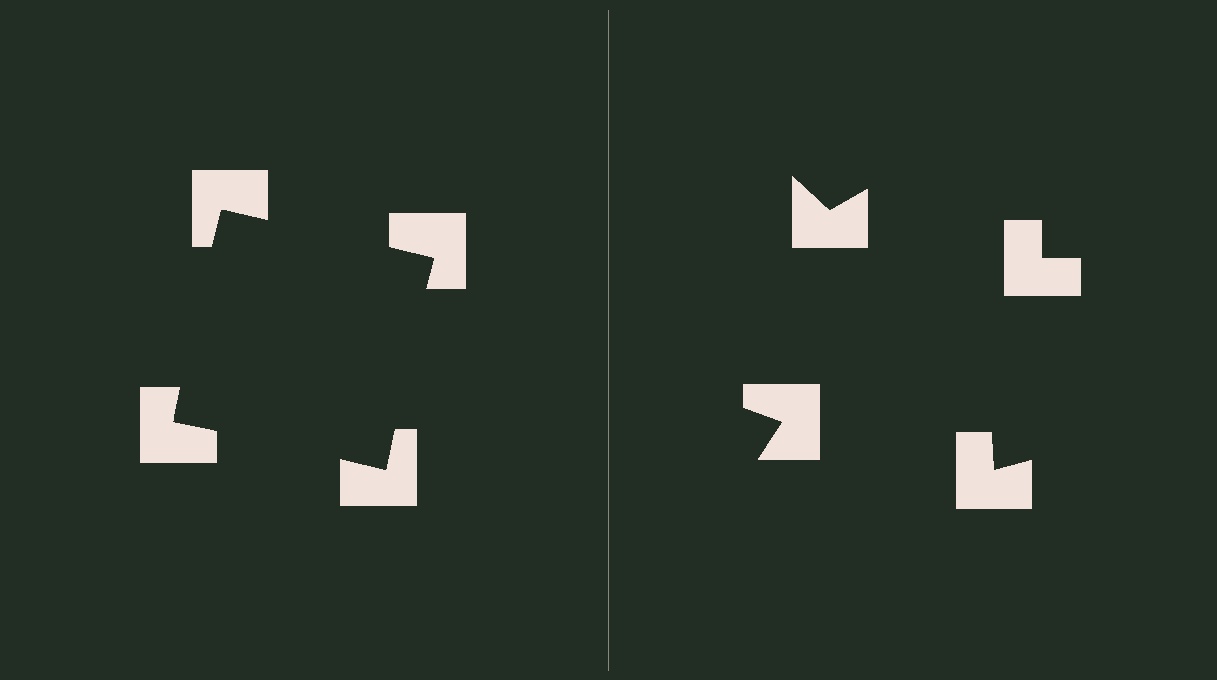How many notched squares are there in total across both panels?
8 — 4 on each side.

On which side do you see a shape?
An illusory square appears on the left side. On the right side the wedge cuts are rotated, so no coherent shape forms.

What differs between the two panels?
The notched squares are positioned identically on both sides; only the wedge orientations differ. On the left they align to a square; on the right they are misaligned.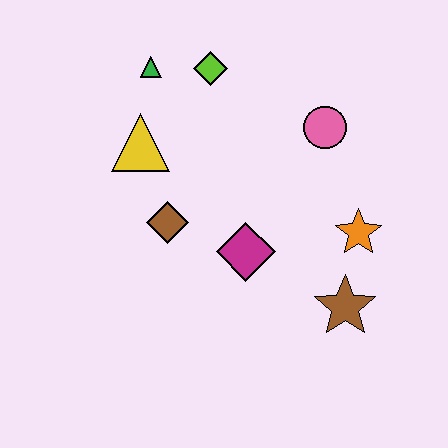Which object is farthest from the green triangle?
The brown star is farthest from the green triangle.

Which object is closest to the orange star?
The brown star is closest to the orange star.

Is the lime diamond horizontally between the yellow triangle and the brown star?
Yes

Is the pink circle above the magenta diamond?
Yes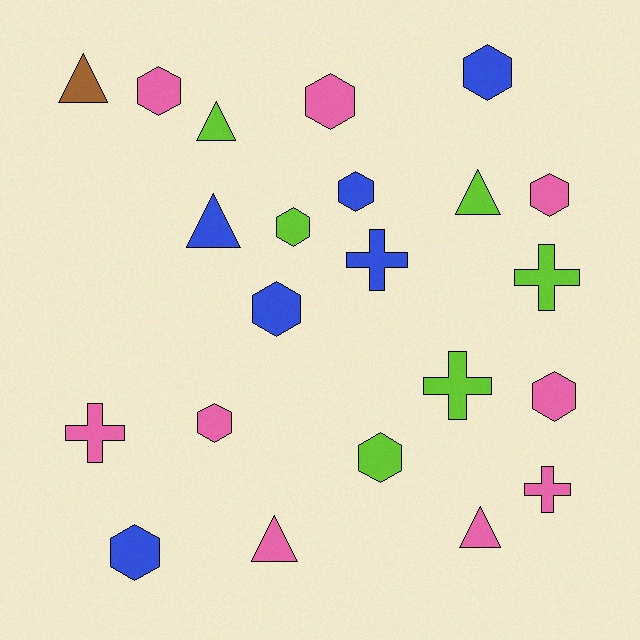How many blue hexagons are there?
There are 4 blue hexagons.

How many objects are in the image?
There are 22 objects.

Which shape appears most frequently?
Hexagon, with 11 objects.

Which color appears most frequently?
Pink, with 9 objects.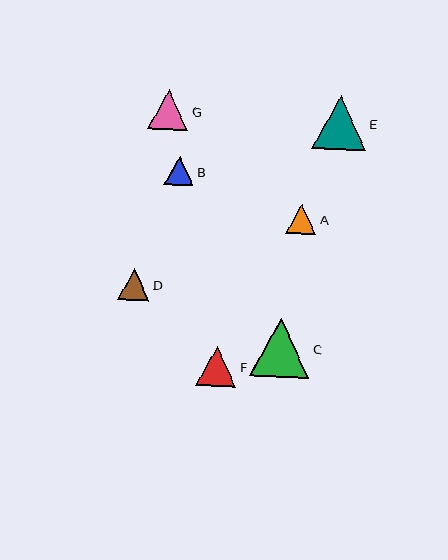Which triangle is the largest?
Triangle C is the largest with a size of approximately 60 pixels.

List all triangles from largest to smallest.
From largest to smallest: C, E, F, G, D, A, B.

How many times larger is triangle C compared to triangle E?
Triangle C is approximately 1.1 times the size of triangle E.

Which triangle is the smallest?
Triangle B is the smallest with a size of approximately 29 pixels.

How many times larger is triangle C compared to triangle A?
Triangle C is approximately 2.0 times the size of triangle A.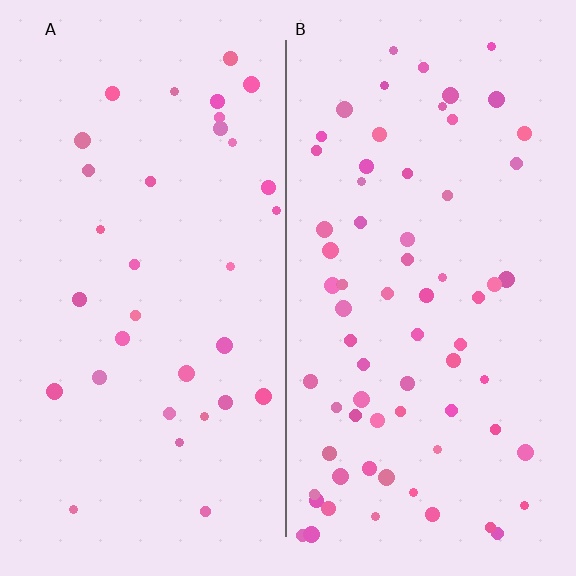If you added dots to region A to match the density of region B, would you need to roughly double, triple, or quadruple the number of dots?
Approximately double.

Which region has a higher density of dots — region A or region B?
B (the right).